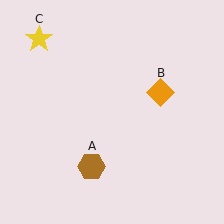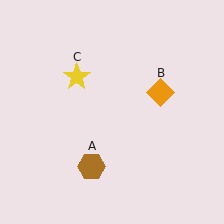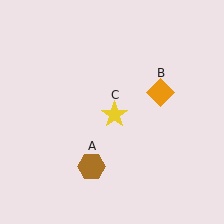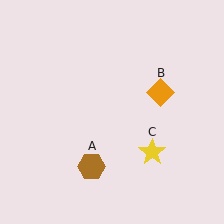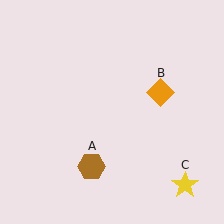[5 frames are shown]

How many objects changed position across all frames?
1 object changed position: yellow star (object C).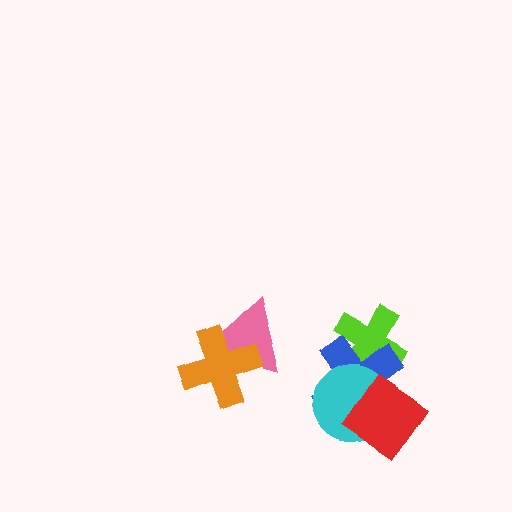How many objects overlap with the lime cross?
2 objects overlap with the lime cross.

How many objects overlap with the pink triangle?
1 object overlaps with the pink triangle.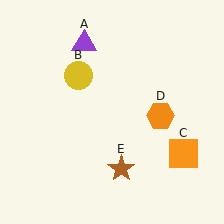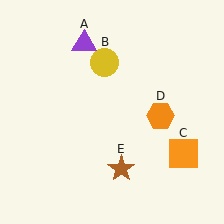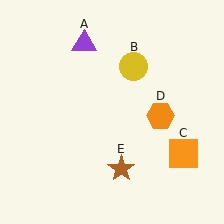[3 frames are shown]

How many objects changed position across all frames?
1 object changed position: yellow circle (object B).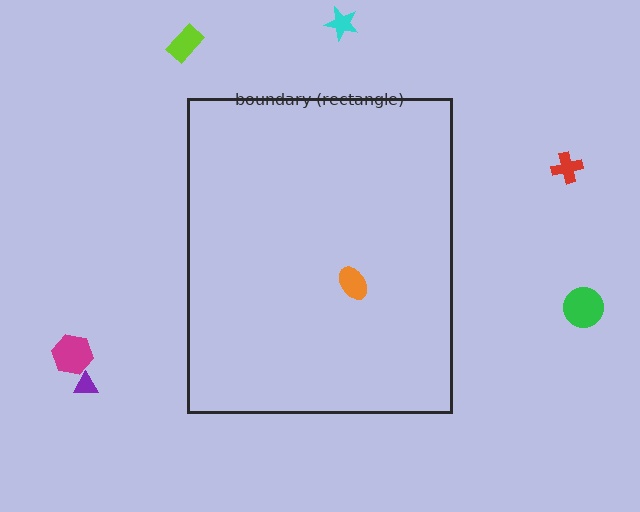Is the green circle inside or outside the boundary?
Outside.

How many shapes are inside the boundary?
1 inside, 6 outside.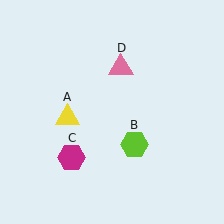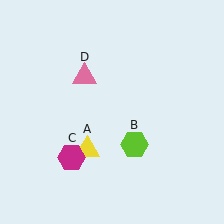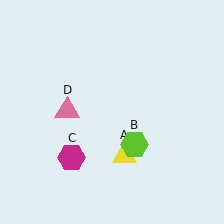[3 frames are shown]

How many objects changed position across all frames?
2 objects changed position: yellow triangle (object A), pink triangle (object D).